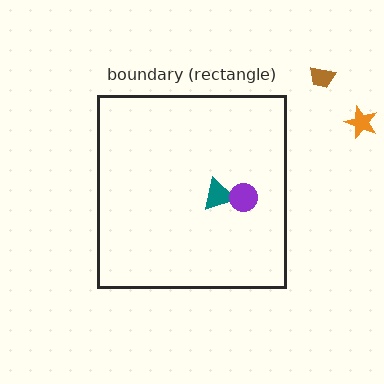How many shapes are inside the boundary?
2 inside, 2 outside.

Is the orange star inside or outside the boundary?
Outside.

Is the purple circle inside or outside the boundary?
Inside.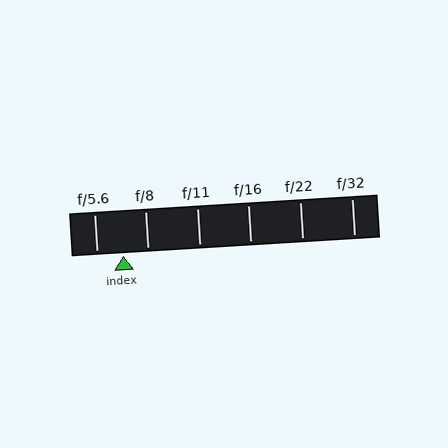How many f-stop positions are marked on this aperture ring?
There are 6 f-stop positions marked.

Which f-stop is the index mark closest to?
The index mark is closest to f/8.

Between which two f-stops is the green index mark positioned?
The index mark is between f/5.6 and f/8.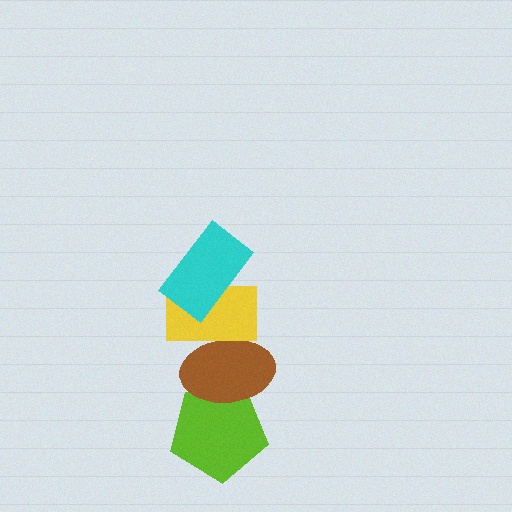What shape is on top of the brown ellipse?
The yellow rectangle is on top of the brown ellipse.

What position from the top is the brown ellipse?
The brown ellipse is 3rd from the top.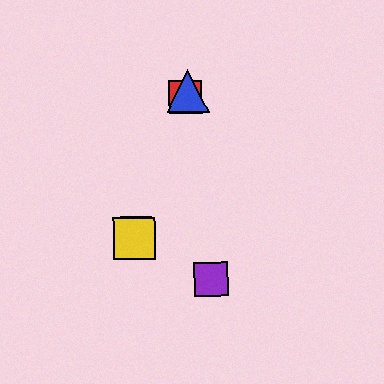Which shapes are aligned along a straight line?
The red square, the blue triangle, the green square, the yellow square are aligned along a straight line.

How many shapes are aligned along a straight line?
4 shapes (the red square, the blue triangle, the green square, the yellow square) are aligned along a straight line.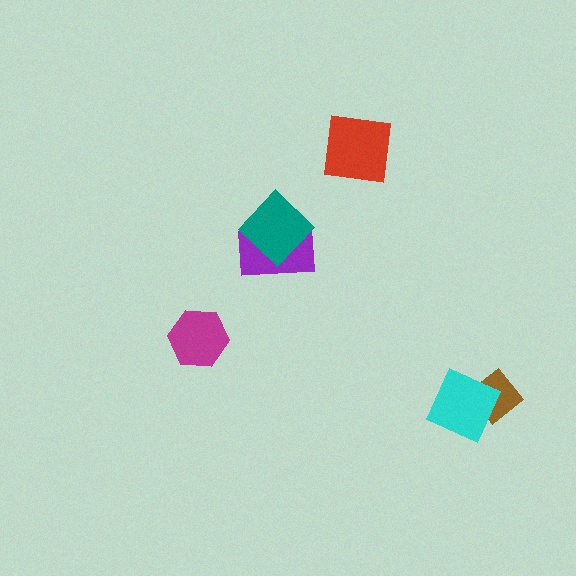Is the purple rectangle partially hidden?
Yes, it is partially covered by another shape.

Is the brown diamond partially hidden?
Yes, it is partially covered by another shape.